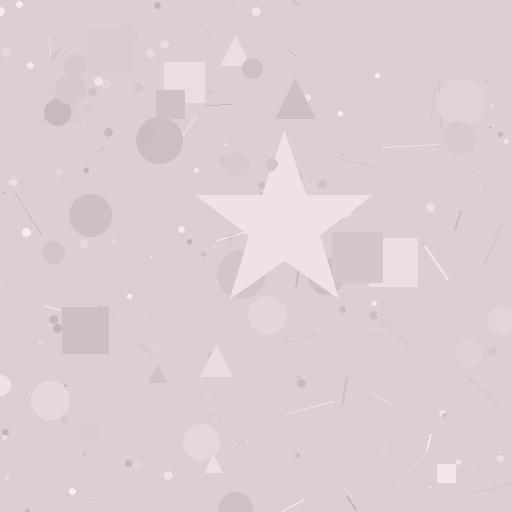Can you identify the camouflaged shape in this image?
The camouflaged shape is a star.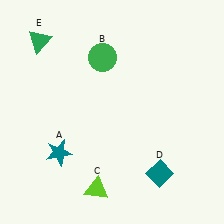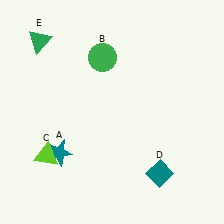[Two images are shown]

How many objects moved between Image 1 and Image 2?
1 object moved between the two images.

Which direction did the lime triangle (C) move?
The lime triangle (C) moved left.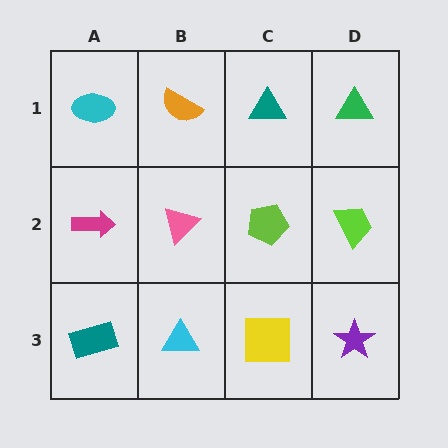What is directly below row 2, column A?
A teal rectangle.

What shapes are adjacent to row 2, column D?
A green triangle (row 1, column D), a purple star (row 3, column D), a lime pentagon (row 2, column C).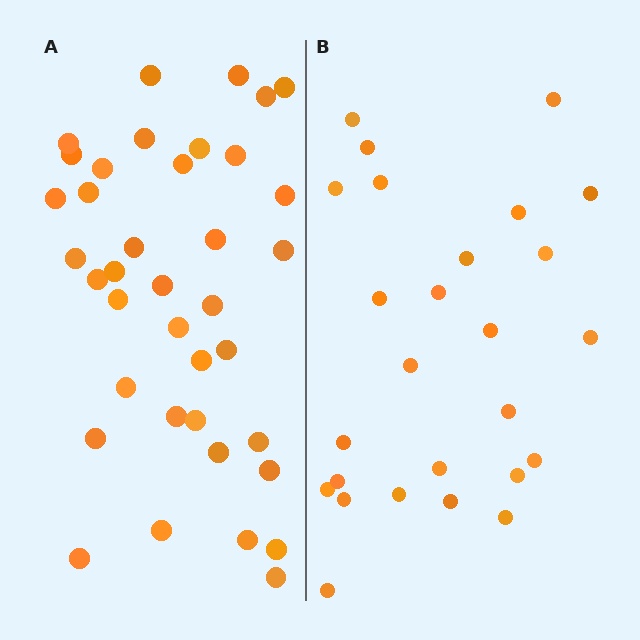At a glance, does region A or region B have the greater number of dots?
Region A (the left region) has more dots.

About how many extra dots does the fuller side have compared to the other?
Region A has roughly 12 or so more dots than region B.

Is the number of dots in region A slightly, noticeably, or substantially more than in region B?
Region A has substantially more. The ratio is roughly 1.5 to 1.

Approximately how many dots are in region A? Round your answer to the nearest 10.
About 40 dots. (The exact count is 38, which rounds to 40.)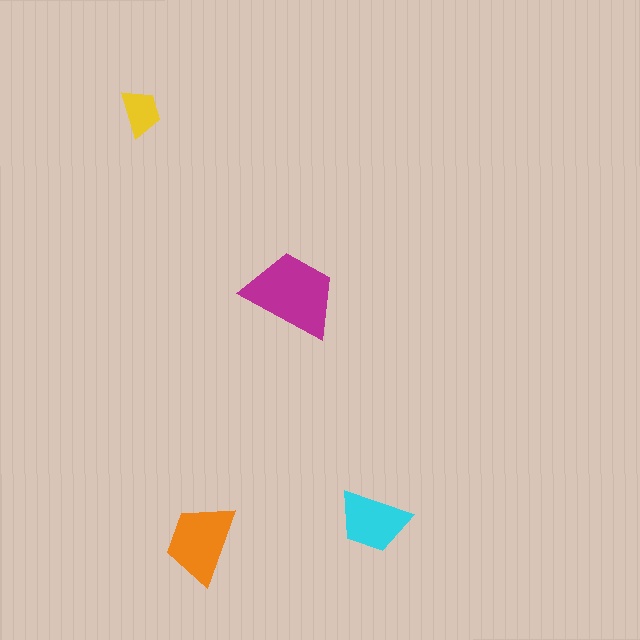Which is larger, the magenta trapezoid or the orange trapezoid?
The magenta one.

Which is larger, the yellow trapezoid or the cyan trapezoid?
The cyan one.